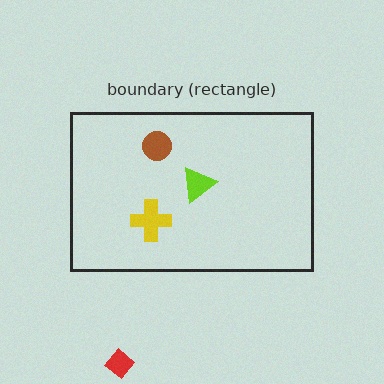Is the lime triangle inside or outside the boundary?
Inside.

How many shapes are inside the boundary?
3 inside, 1 outside.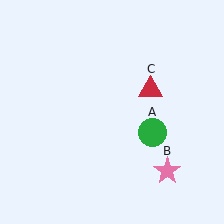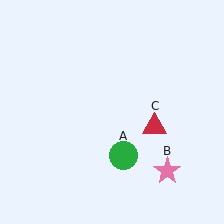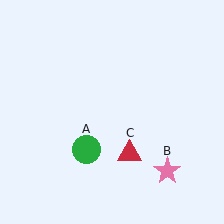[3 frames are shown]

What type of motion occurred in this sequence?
The green circle (object A), red triangle (object C) rotated clockwise around the center of the scene.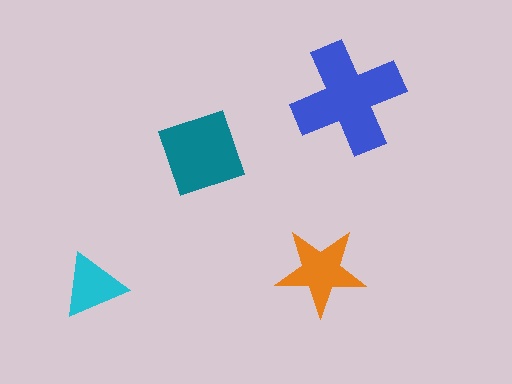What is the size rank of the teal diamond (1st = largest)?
2nd.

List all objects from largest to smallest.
The blue cross, the teal diamond, the orange star, the cyan triangle.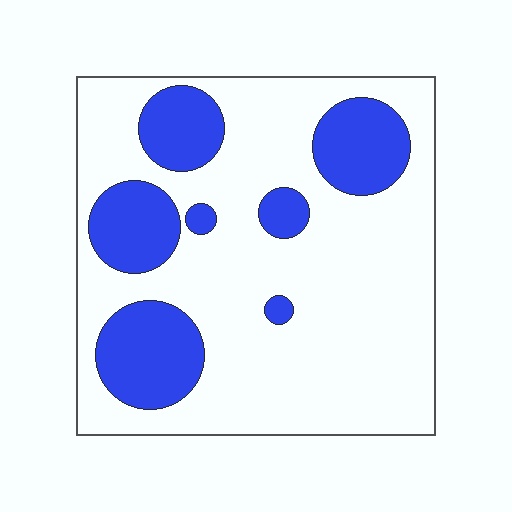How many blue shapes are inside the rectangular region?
7.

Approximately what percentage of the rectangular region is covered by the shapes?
Approximately 25%.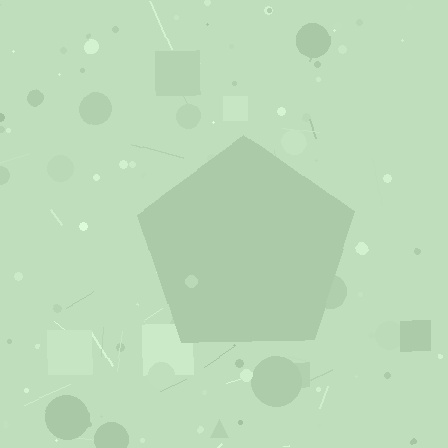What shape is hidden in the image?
A pentagon is hidden in the image.